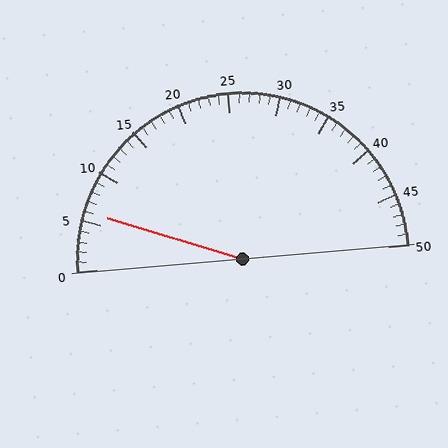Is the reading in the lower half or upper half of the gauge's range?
The reading is in the lower half of the range (0 to 50).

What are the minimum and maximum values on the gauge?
The gauge ranges from 0 to 50.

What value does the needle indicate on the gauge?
The needle indicates approximately 6.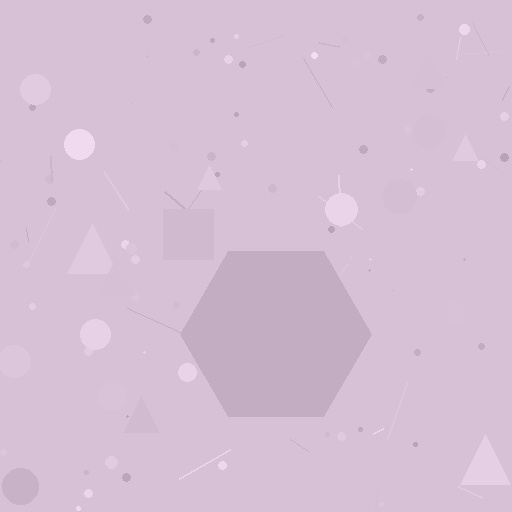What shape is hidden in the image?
A hexagon is hidden in the image.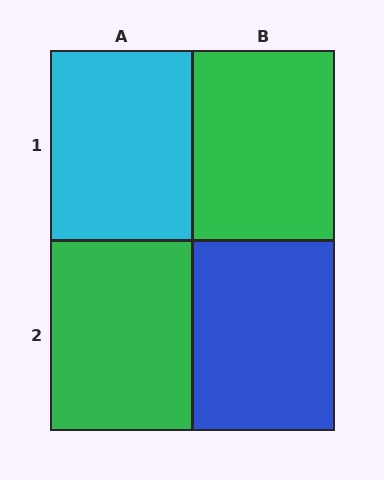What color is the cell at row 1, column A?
Cyan.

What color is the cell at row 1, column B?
Green.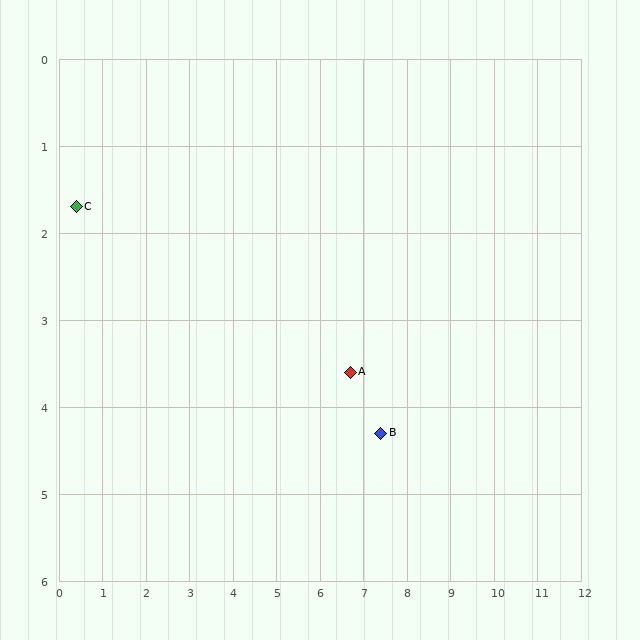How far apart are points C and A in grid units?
Points C and A are about 6.6 grid units apart.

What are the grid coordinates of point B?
Point B is at approximately (7.4, 4.3).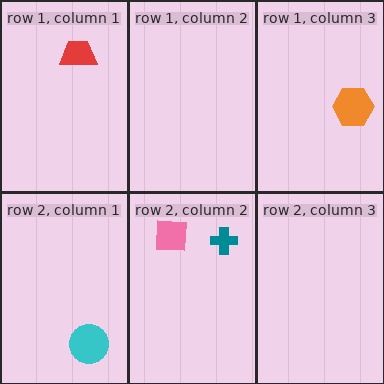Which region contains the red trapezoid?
The row 1, column 1 region.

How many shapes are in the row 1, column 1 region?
1.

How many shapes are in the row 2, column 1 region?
1.